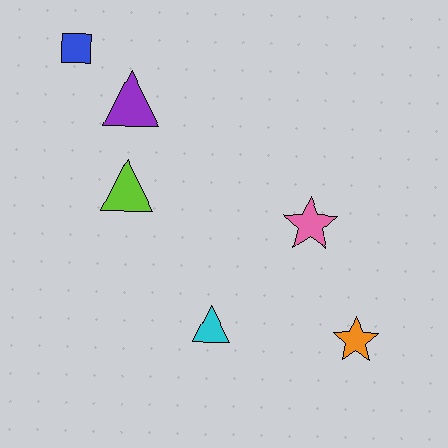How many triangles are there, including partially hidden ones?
There are 3 triangles.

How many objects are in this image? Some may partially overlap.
There are 6 objects.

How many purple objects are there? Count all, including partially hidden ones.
There is 1 purple object.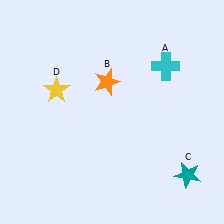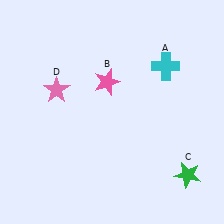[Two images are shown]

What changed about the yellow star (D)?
In Image 1, D is yellow. In Image 2, it changed to pink.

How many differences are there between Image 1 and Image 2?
There are 3 differences between the two images.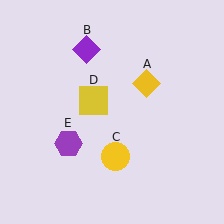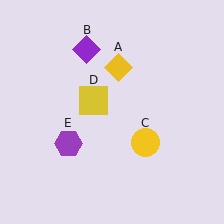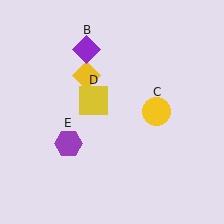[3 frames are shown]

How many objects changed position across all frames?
2 objects changed position: yellow diamond (object A), yellow circle (object C).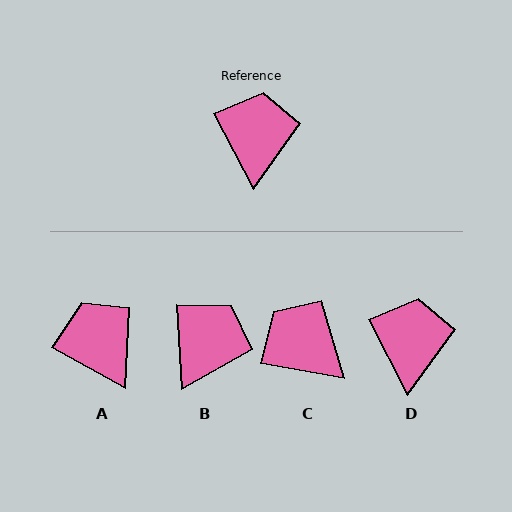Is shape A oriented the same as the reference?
No, it is off by about 33 degrees.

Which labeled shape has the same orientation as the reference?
D.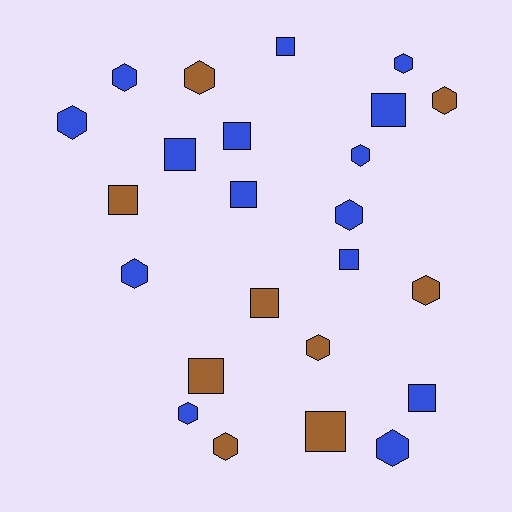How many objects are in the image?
There are 24 objects.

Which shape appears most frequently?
Hexagon, with 13 objects.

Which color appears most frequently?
Blue, with 15 objects.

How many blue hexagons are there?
There are 8 blue hexagons.